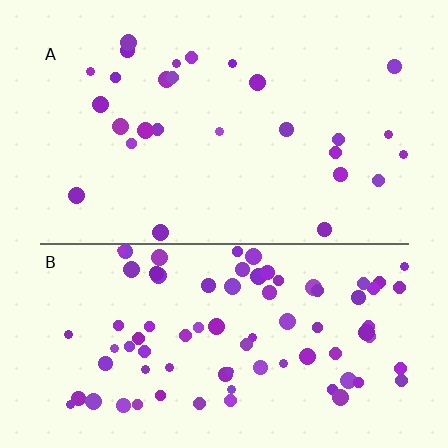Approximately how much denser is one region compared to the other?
Approximately 3.0× — region B over region A.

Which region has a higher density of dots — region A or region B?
B (the bottom).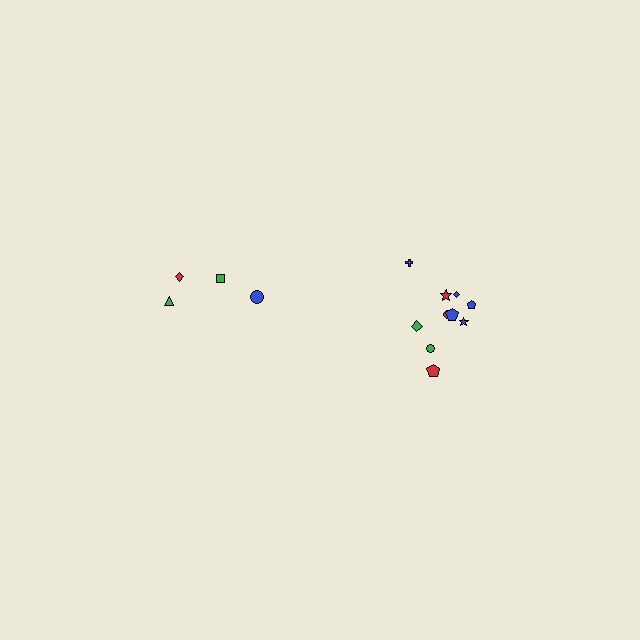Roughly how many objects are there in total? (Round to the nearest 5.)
Roughly 15 objects in total.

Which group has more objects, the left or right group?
The right group.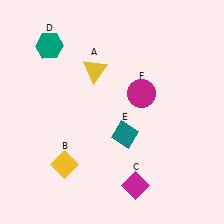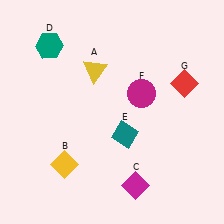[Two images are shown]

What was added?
A red diamond (G) was added in Image 2.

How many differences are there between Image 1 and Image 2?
There is 1 difference between the two images.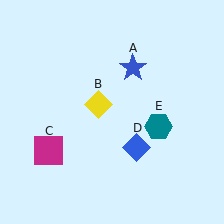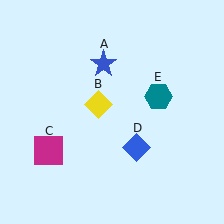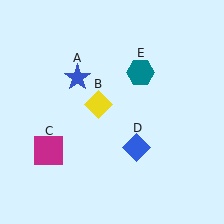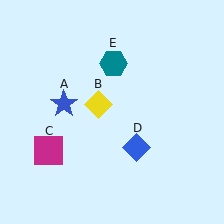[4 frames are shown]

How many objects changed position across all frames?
2 objects changed position: blue star (object A), teal hexagon (object E).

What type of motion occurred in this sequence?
The blue star (object A), teal hexagon (object E) rotated counterclockwise around the center of the scene.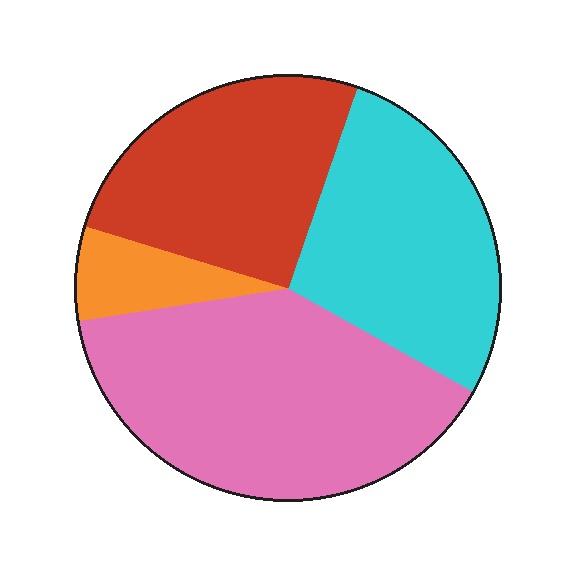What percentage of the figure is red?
Red covers roughly 25% of the figure.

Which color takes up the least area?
Orange, at roughly 5%.